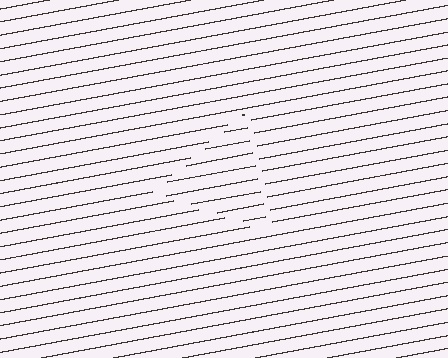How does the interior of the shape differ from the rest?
The interior of the shape contains the same grating, shifted by half a period — the contour is defined by the phase discontinuity where line-ends from the inner and outer gratings abut.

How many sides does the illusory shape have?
3 sides — the line-ends trace a triangle.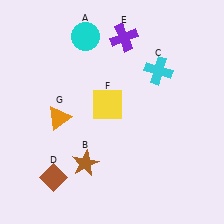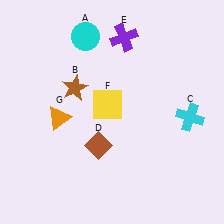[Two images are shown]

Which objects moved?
The objects that moved are: the brown star (B), the cyan cross (C), the brown diamond (D).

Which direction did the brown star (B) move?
The brown star (B) moved up.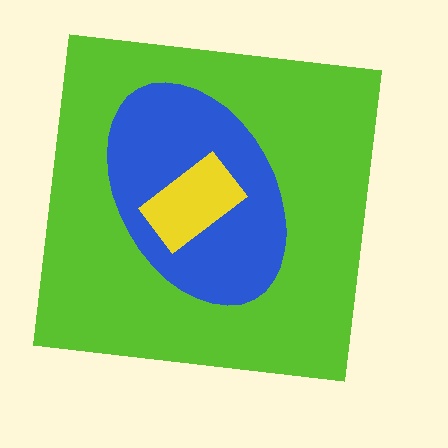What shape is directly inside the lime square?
The blue ellipse.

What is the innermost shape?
The yellow rectangle.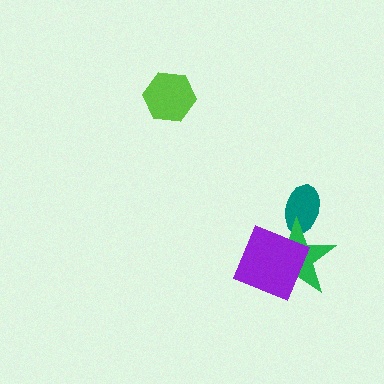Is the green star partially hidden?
Yes, it is partially covered by another shape.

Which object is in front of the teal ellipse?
The green star is in front of the teal ellipse.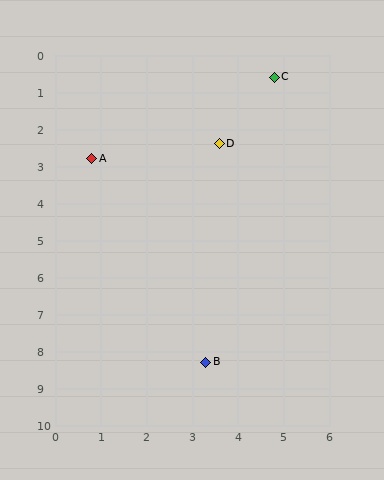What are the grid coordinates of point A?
Point A is at approximately (0.8, 2.8).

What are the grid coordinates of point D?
Point D is at approximately (3.6, 2.4).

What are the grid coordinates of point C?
Point C is at approximately (4.8, 0.6).